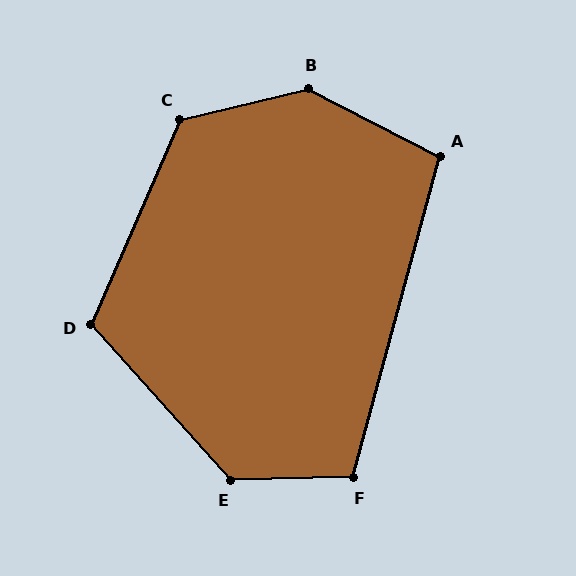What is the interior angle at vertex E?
Approximately 131 degrees (obtuse).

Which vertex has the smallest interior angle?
A, at approximately 102 degrees.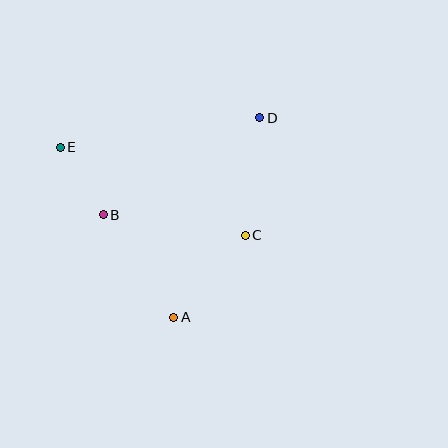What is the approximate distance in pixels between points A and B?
The distance between A and B is approximately 125 pixels.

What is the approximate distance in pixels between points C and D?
The distance between C and D is approximately 118 pixels.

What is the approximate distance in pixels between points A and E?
The distance between A and E is approximately 204 pixels.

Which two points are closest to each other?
Points B and E are closest to each other.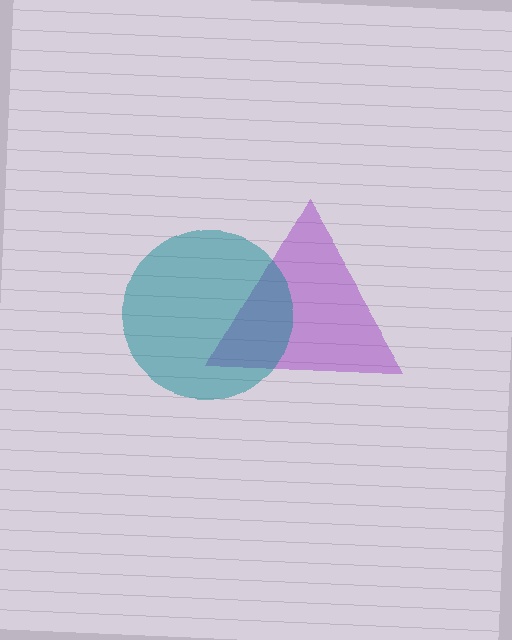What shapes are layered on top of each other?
The layered shapes are: a purple triangle, a teal circle.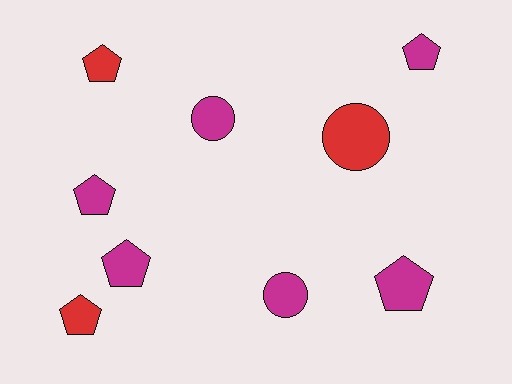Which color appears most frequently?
Magenta, with 6 objects.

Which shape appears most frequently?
Pentagon, with 6 objects.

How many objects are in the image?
There are 9 objects.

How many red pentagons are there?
There are 2 red pentagons.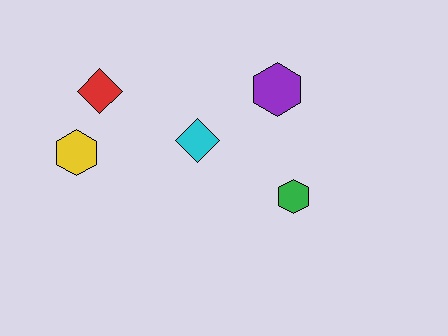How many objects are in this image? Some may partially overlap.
There are 5 objects.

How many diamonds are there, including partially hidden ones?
There are 2 diamonds.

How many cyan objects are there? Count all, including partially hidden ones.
There is 1 cyan object.